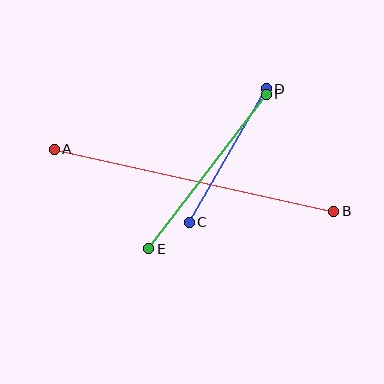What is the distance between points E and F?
The distance is approximately 194 pixels.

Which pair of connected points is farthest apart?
Points A and B are farthest apart.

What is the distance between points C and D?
The distance is approximately 154 pixels.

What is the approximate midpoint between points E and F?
The midpoint is at approximately (207, 172) pixels.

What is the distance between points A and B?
The distance is approximately 286 pixels.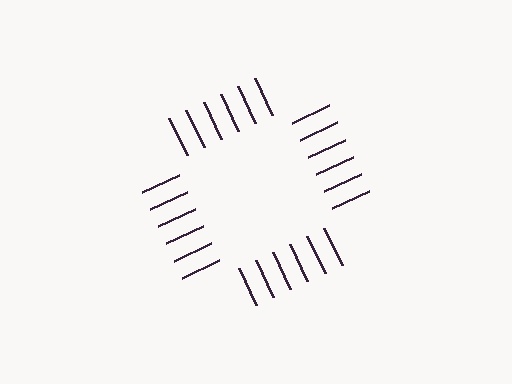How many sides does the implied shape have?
4 sides — the line-ends trace a square.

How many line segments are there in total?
24 — 6 along each of the 4 edges.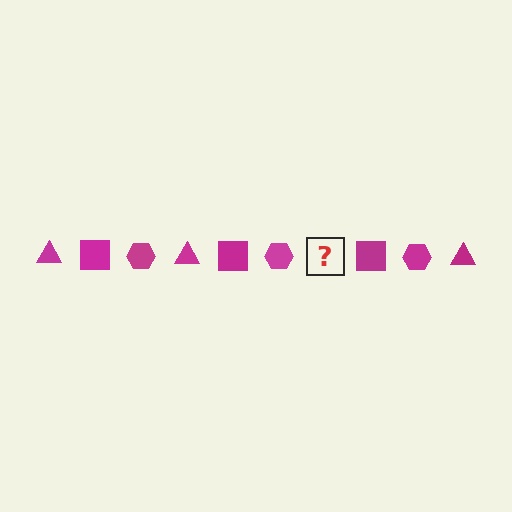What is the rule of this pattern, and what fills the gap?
The rule is that the pattern cycles through triangle, square, hexagon shapes in magenta. The gap should be filled with a magenta triangle.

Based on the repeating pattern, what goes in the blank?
The blank should be a magenta triangle.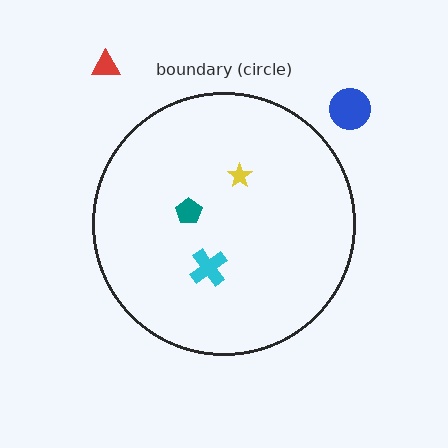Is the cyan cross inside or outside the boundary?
Inside.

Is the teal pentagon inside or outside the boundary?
Inside.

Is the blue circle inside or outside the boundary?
Outside.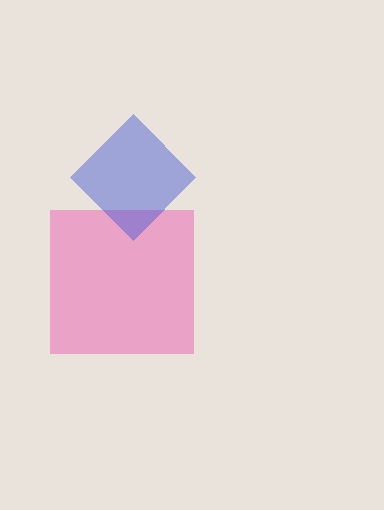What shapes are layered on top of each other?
The layered shapes are: a pink square, a blue diamond.